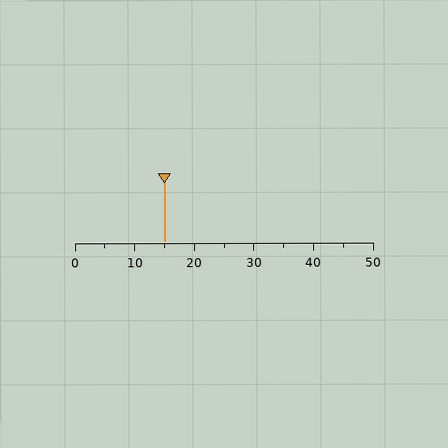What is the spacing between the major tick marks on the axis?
The major ticks are spaced 10 apart.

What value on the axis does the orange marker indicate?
The marker indicates approximately 15.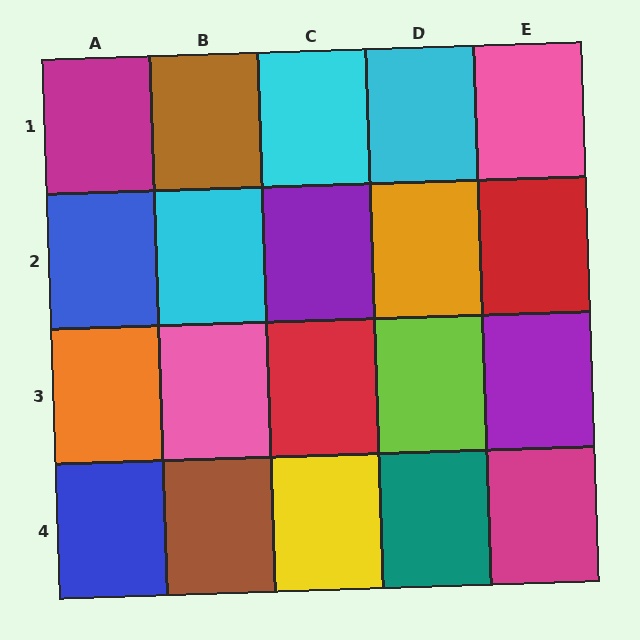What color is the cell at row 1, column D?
Cyan.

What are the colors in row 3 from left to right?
Orange, pink, red, lime, purple.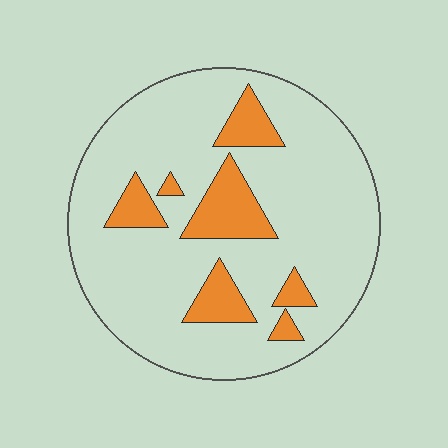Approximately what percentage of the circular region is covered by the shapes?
Approximately 15%.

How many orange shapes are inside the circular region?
7.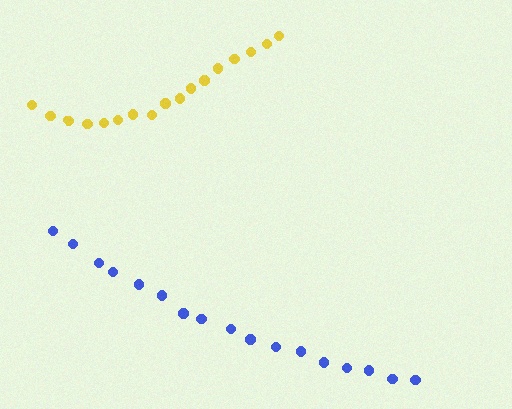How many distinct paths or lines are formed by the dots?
There are 2 distinct paths.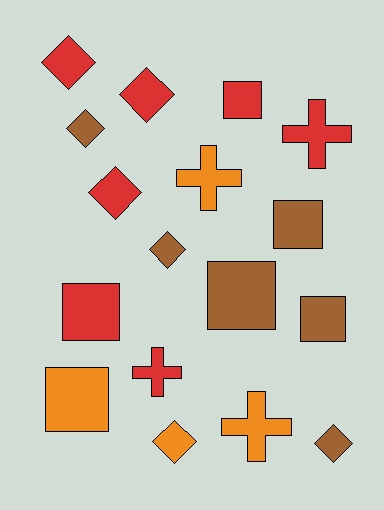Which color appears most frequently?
Red, with 7 objects.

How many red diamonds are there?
There are 3 red diamonds.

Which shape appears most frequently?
Diamond, with 7 objects.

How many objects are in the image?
There are 17 objects.